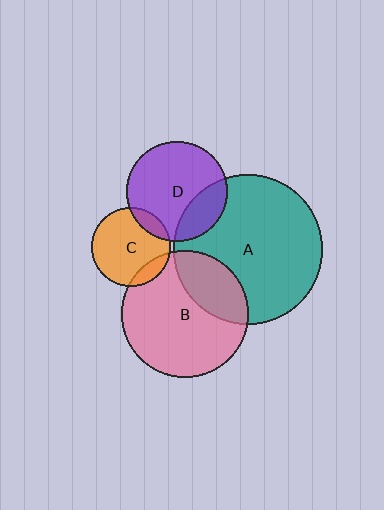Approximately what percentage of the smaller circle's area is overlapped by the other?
Approximately 10%.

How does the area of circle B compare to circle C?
Approximately 2.6 times.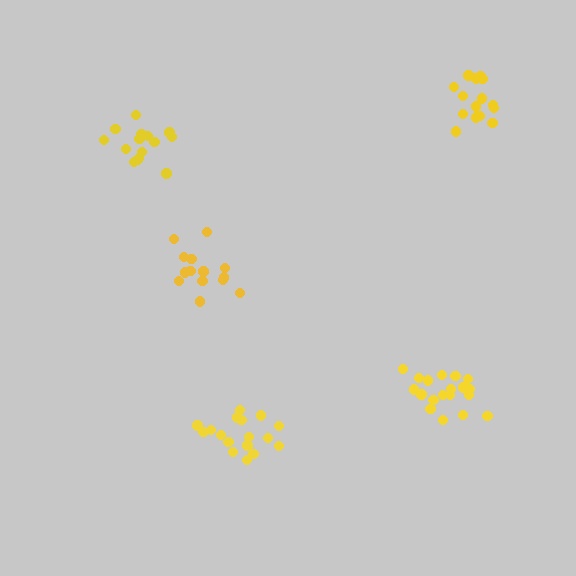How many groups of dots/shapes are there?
There are 5 groups.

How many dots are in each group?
Group 1: 15 dots, Group 2: 17 dots, Group 3: 15 dots, Group 4: 19 dots, Group 5: 14 dots (80 total).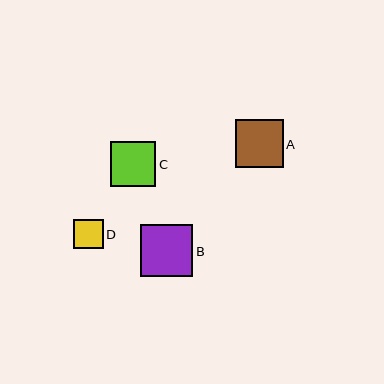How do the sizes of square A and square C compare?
Square A and square C are approximately the same size.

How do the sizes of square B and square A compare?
Square B and square A are approximately the same size.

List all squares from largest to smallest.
From largest to smallest: B, A, C, D.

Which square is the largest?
Square B is the largest with a size of approximately 52 pixels.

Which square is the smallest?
Square D is the smallest with a size of approximately 29 pixels.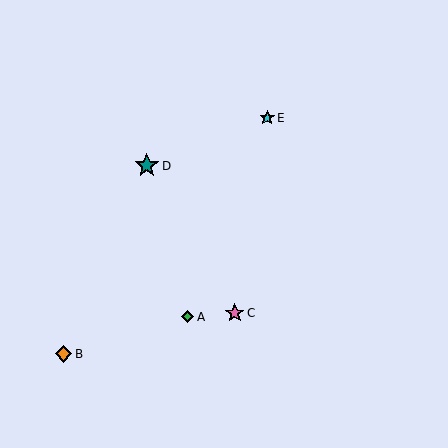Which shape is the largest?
The teal star (labeled D) is the largest.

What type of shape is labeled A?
Shape A is a green diamond.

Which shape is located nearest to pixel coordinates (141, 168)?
The teal star (labeled D) at (147, 166) is nearest to that location.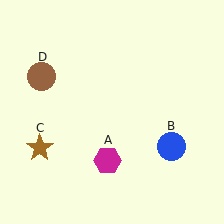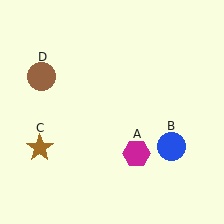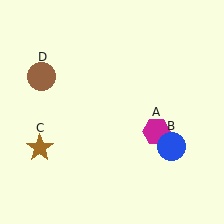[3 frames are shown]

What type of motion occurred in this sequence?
The magenta hexagon (object A) rotated counterclockwise around the center of the scene.